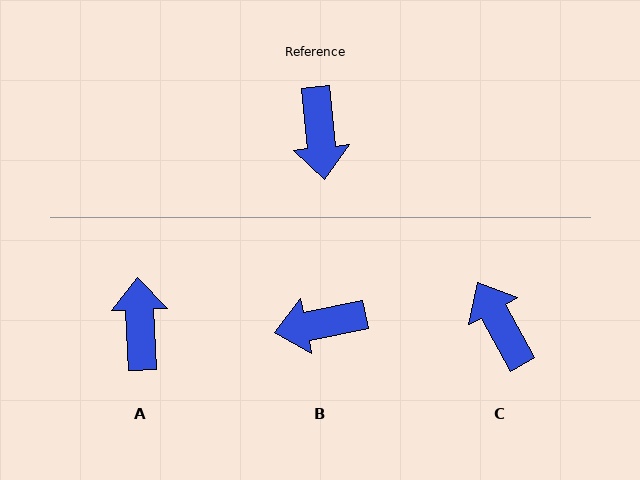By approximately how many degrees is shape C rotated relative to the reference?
Approximately 157 degrees clockwise.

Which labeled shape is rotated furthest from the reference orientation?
A, about 177 degrees away.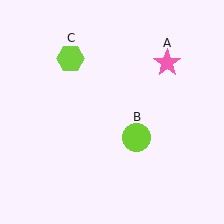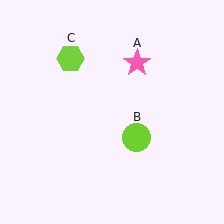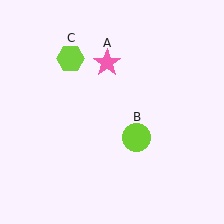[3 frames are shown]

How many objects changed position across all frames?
1 object changed position: pink star (object A).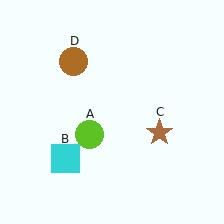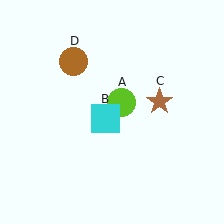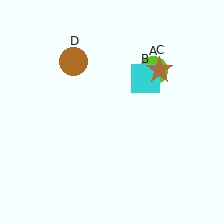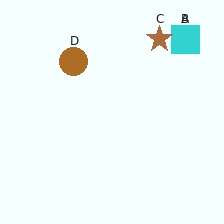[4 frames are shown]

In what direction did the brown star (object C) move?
The brown star (object C) moved up.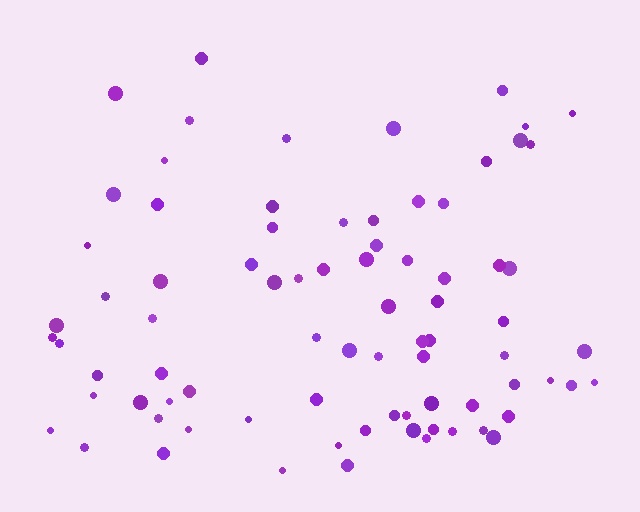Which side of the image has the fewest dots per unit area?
The top.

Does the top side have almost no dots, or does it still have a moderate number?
Still a moderate number, just noticeably fewer than the bottom.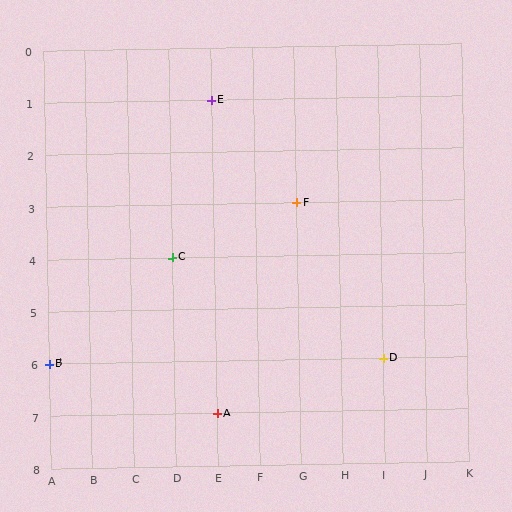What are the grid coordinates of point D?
Point D is at grid coordinates (I, 6).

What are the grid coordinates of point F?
Point F is at grid coordinates (G, 3).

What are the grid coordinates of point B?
Point B is at grid coordinates (A, 6).